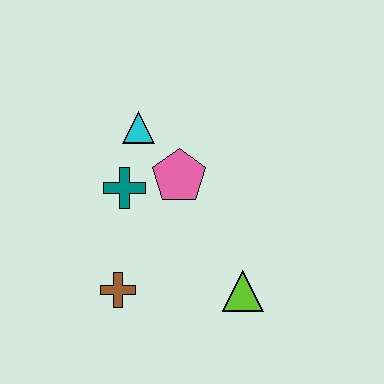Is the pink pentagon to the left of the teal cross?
No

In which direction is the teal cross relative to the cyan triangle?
The teal cross is below the cyan triangle.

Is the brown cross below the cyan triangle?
Yes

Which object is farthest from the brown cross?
The cyan triangle is farthest from the brown cross.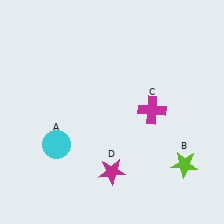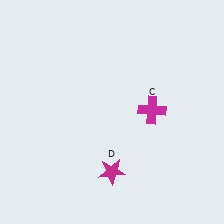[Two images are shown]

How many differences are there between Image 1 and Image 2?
There are 2 differences between the two images.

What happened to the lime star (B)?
The lime star (B) was removed in Image 2. It was in the bottom-right area of Image 1.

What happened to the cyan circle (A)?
The cyan circle (A) was removed in Image 2. It was in the bottom-left area of Image 1.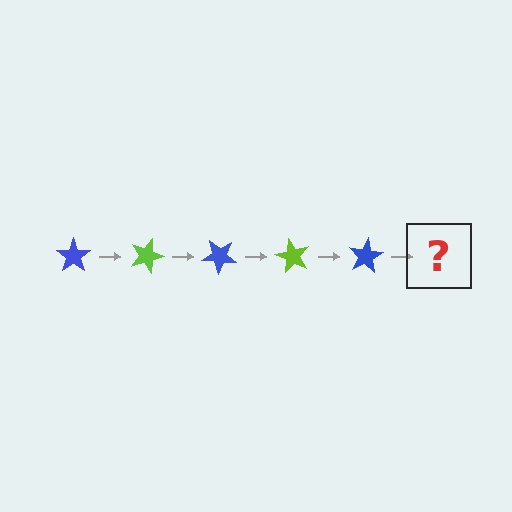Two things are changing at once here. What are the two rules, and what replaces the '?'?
The two rules are that it rotates 20 degrees each step and the color cycles through blue and lime. The '?' should be a lime star, rotated 100 degrees from the start.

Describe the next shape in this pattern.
It should be a lime star, rotated 100 degrees from the start.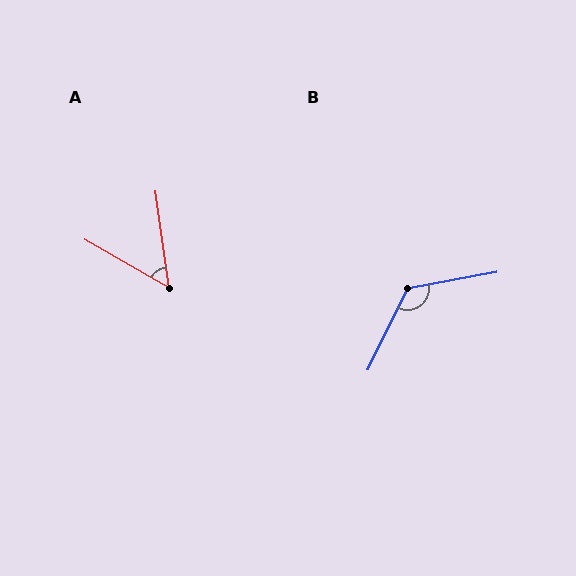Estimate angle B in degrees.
Approximately 127 degrees.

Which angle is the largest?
B, at approximately 127 degrees.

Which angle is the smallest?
A, at approximately 52 degrees.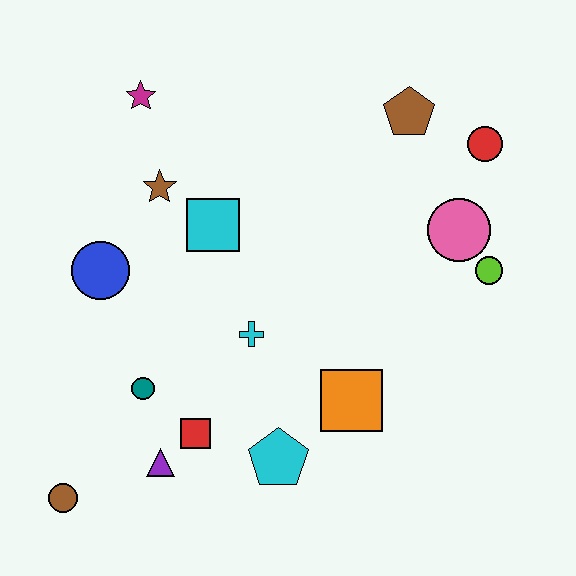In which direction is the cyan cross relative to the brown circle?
The cyan cross is to the right of the brown circle.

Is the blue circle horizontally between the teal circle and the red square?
No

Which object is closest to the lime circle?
The pink circle is closest to the lime circle.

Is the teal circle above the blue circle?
No